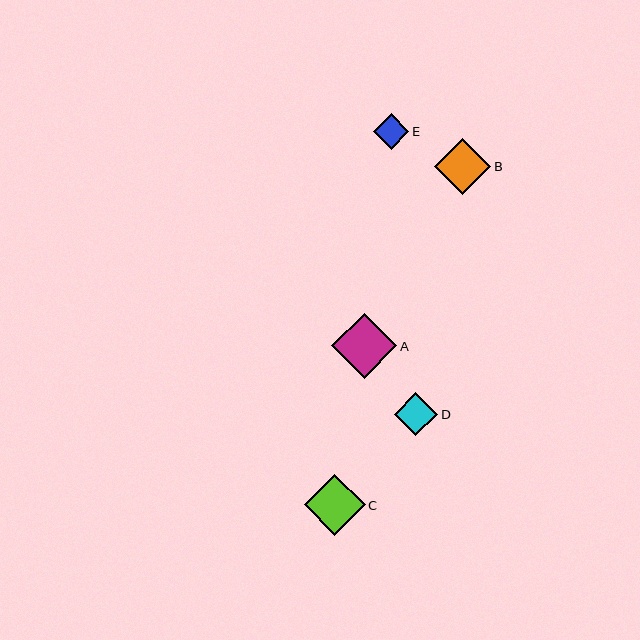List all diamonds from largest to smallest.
From largest to smallest: A, C, B, D, E.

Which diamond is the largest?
Diamond A is the largest with a size of approximately 65 pixels.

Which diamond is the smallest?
Diamond E is the smallest with a size of approximately 36 pixels.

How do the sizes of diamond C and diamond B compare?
Diamond C and diamond B are approximately the same size.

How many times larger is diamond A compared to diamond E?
Diamond A is approximately 1.8 times the size of diamond E.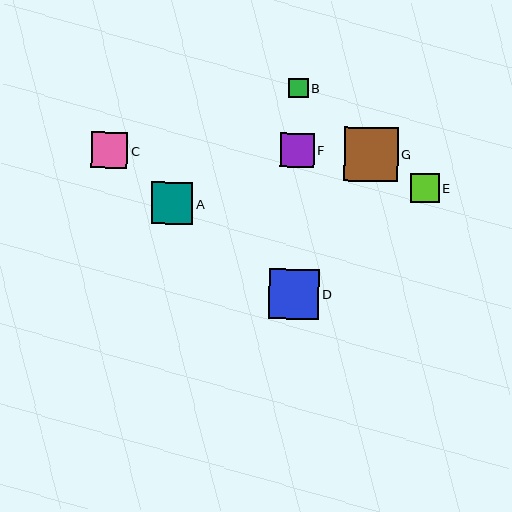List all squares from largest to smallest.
From largest to smallest: G, D, A, C, F, E, B.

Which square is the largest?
Square G is the largest with a size of approximately 54 pixels.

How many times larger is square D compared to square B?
Square D is approximately 2.6 times the size of square B.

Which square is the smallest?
Square B is the smallest with a size of approximately 20 pixels.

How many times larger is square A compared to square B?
Square A is approximately 2.1 times the size of square B.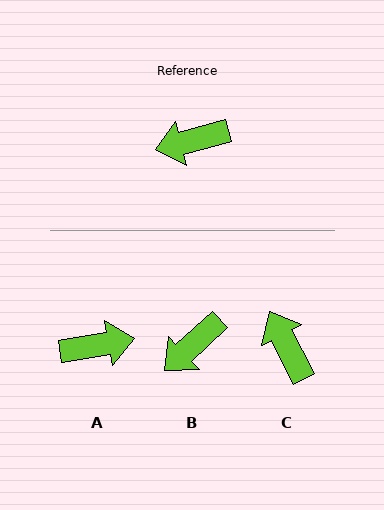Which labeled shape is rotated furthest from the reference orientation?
A, about 175 degrees away.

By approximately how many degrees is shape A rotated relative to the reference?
Approximately 175 degrees counter-clockwise.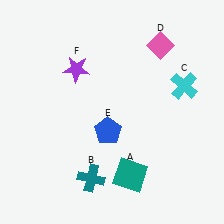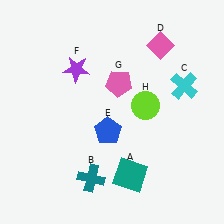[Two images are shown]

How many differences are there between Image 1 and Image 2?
There are 2 differences between the two images.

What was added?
A pink pentagon (G), a lime circle (H) were added in Image 2.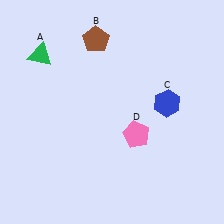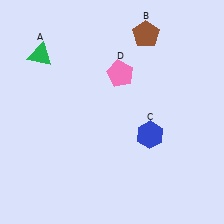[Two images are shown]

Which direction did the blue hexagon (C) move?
The blue hexagon (C) moved down.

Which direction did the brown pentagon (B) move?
The brown pentagon (B) moved right.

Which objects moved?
The objects that moved are: the brown pentagon (B), the blue hexagon (C), the pink pentagon (D).